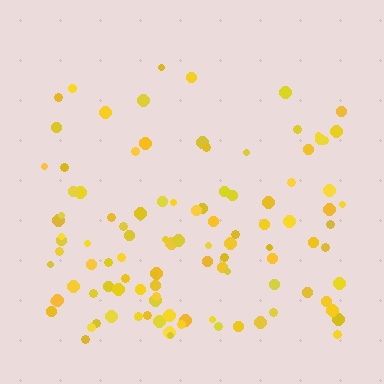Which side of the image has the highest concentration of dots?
The bottom.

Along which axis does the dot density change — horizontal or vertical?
Vertical.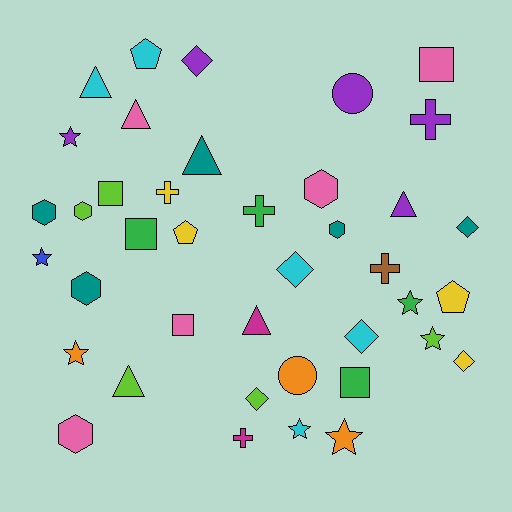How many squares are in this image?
There are 5 squares.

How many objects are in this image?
There are 40 objects.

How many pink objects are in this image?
There are 5 pink objects.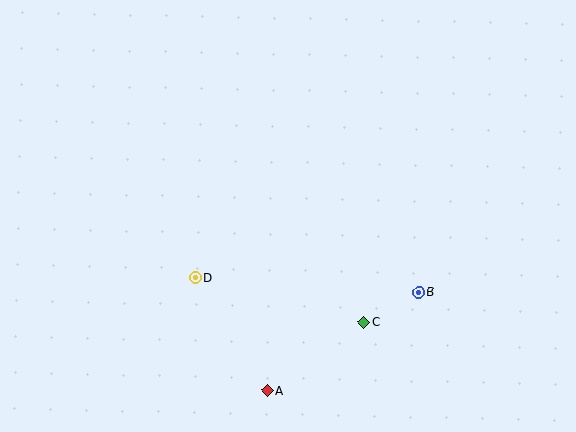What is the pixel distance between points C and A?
The distance between C and A is 118 pixels.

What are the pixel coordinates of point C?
Point C is at (364, 322).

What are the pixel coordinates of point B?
Point B is at (419, 292).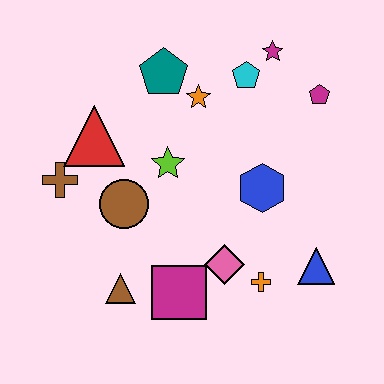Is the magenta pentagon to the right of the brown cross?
Yes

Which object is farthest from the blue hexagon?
The brown cross is farthest from the blue hexagon.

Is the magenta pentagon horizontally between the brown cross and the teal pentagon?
No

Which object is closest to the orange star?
The teal pentagon is closest to the orange star.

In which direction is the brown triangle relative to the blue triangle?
The brown triangle is to the left of the blue triangle.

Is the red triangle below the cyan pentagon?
Yes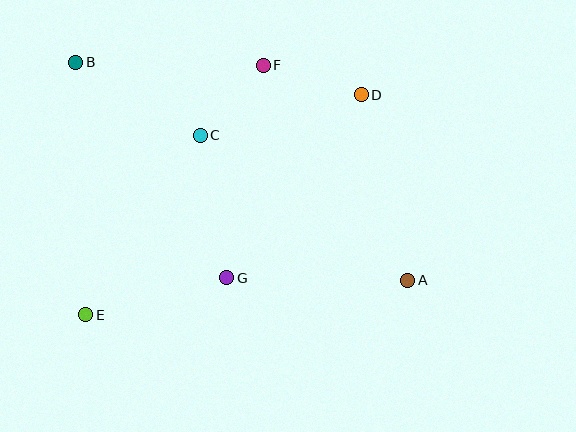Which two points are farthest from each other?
Points A and B are farthest from each other.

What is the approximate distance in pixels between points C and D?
The distance between C and D is approximately 166 pixels.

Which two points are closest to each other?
Points C and F are closest to each other.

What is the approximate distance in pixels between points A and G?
The distance between A and G is approximately 181 pixels.